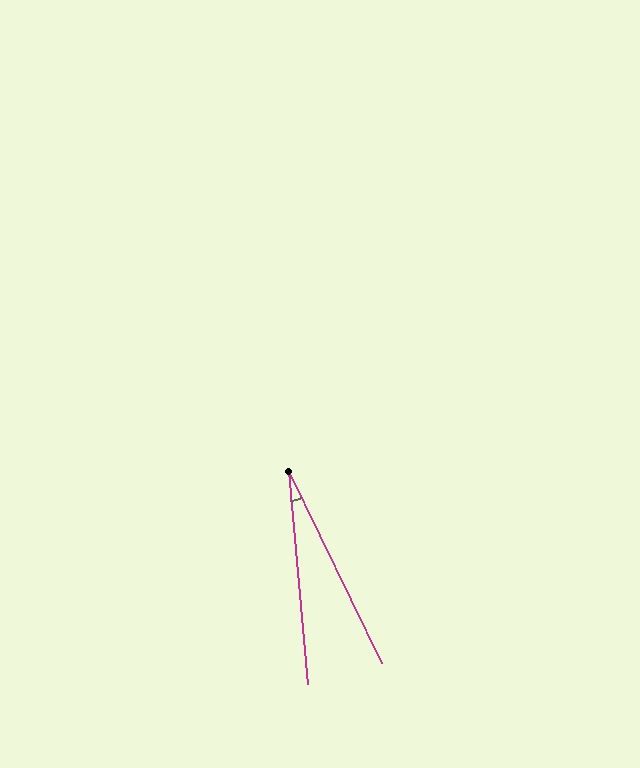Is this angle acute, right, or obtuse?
It is acute.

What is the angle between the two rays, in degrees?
Approximately 21 degrees.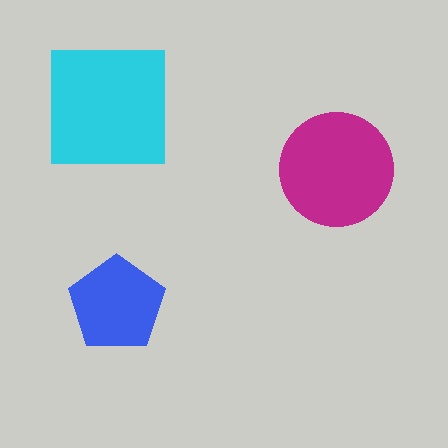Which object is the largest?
The cyan square.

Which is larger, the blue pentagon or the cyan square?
The cyan square.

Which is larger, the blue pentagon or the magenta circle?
The magenta circle.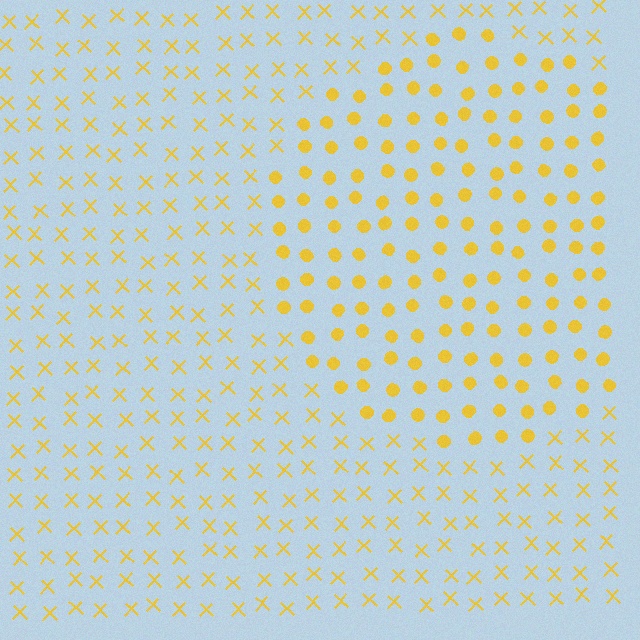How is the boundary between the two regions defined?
The boundary is defined by a change in element shape: circles inside vs. X marks outside. All elements share the same color and spacing.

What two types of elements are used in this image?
The image uses circles inside the circle region and X marks outside it.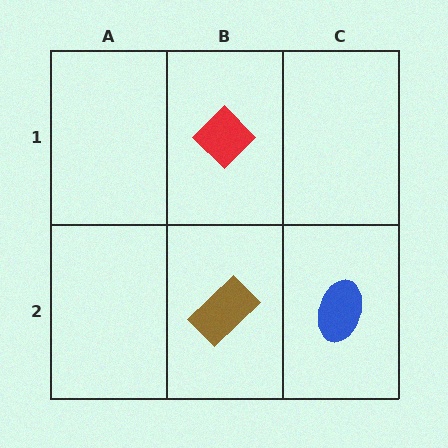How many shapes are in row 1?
1 shape.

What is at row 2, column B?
A brown rectangle.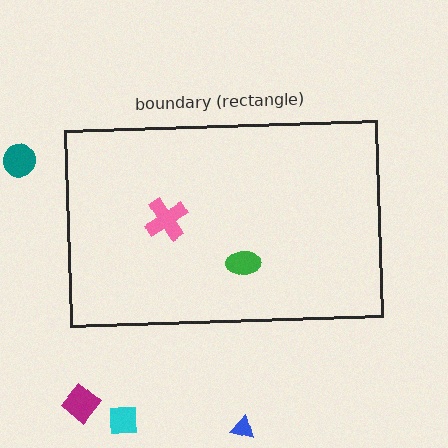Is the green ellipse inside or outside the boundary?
Inside.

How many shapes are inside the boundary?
2 inside, 4 outside.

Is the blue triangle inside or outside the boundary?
Outside.